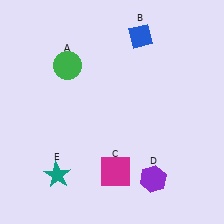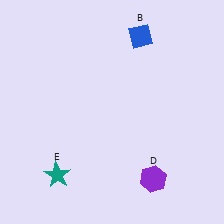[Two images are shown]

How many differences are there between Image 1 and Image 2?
There are 2 differences between the two images.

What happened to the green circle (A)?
The green circle (A) was removed in Image 2. It was in the top-left area of Image 1.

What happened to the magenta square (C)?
The magenta square (C) was removed in Image 2. It was in the bottom-right area of Image 1.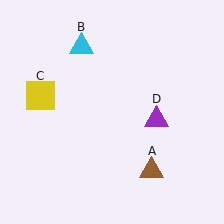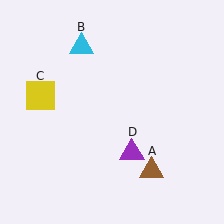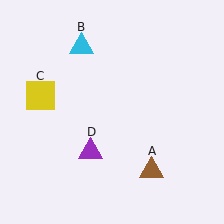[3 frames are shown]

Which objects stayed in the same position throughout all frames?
Brown triangle (object A) and cyan triangle (object B) and yellow square (object C) remained stationary.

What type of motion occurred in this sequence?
The purple triangle (object D) rotated clockwise around the center of the scene.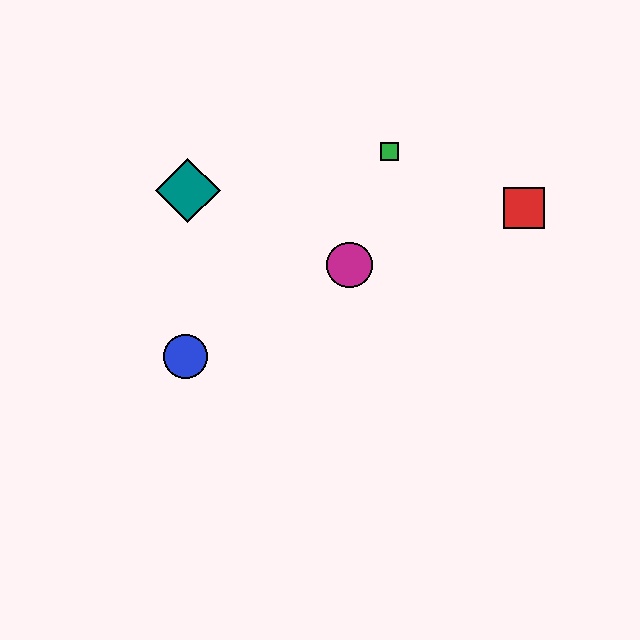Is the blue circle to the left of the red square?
Yes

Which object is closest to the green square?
The magenta circle is closest to the green square.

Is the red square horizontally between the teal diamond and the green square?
No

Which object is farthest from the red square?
The blue circle is farthest from the red square.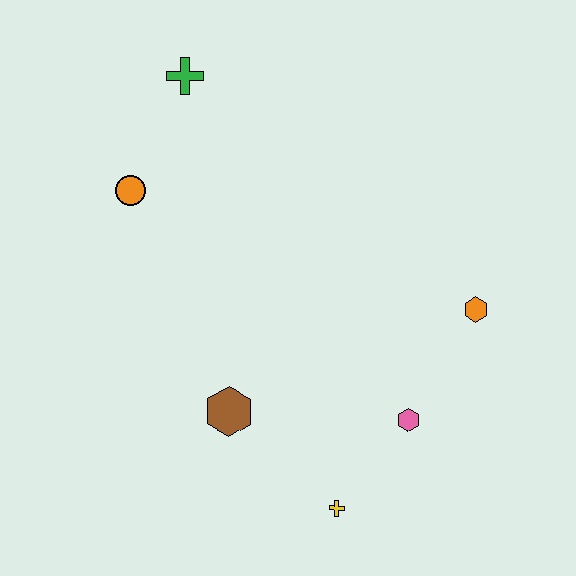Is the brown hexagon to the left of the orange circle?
No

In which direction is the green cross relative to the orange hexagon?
The green cross is to the left of the orange hexagon.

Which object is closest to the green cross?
The orange circle is closest to the green cross.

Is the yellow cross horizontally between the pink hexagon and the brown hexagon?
Yes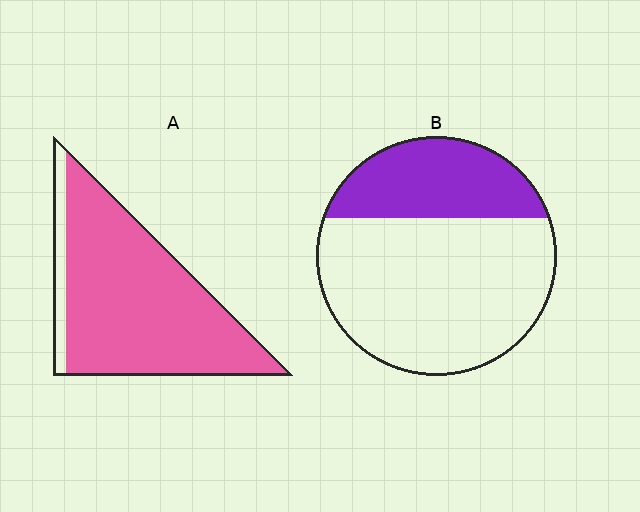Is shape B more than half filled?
No.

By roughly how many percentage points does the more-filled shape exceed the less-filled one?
By roughly 60 percentage points (A over B).